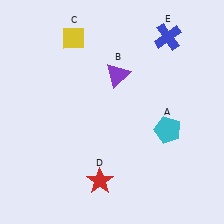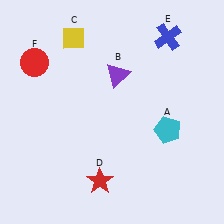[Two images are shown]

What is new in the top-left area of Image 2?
A red circle (F) was added in the top-left area of Image 2.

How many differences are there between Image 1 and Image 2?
There is 1 difference between the two images.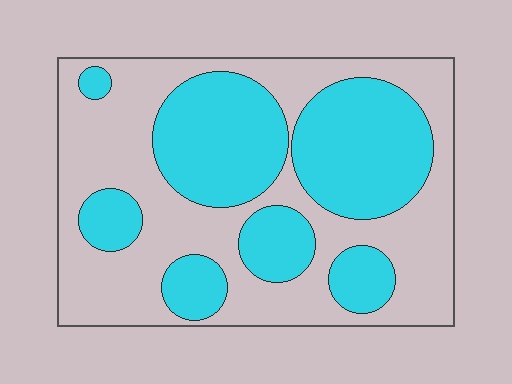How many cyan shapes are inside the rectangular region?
7.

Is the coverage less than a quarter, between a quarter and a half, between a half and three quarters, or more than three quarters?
Between a quarter and a half.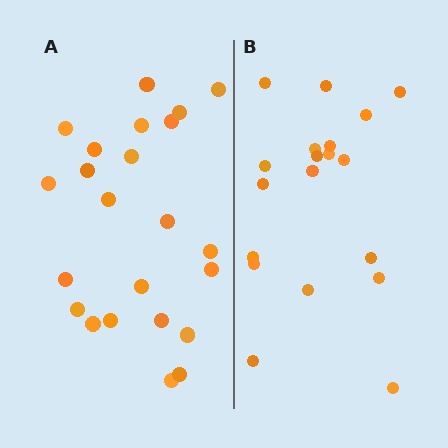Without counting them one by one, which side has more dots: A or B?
Region A (the left region) has more dots.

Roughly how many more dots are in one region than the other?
Region A has about 4 more dots than region B.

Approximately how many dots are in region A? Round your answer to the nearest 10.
About 20 dots. (The exact count is 23, which rounds to 20.)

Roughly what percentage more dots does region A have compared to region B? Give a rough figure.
About 20% more.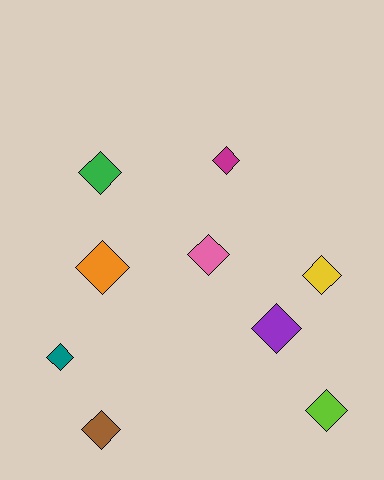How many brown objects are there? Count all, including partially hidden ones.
There is 1 brown object.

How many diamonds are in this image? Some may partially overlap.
There are 9 diamonds.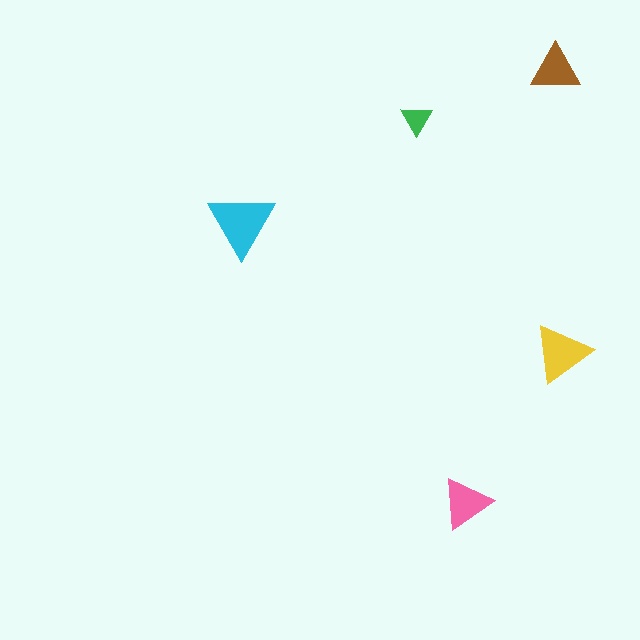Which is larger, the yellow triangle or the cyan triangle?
The cyan one.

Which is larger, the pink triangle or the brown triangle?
The pink one.